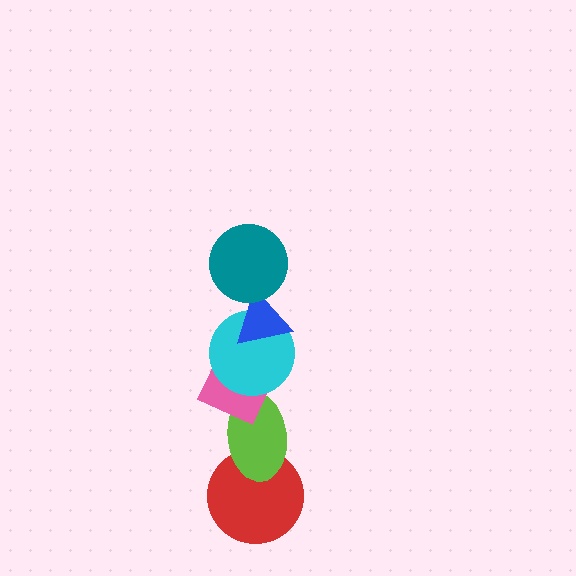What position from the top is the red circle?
The red circle is 6th from the top.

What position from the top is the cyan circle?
The cyan circle is 3rd from the top.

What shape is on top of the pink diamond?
The cyan circle is on top of the pink diamond.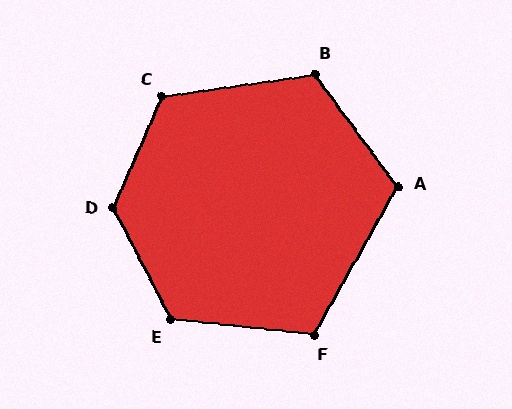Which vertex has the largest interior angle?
D, at approximately 129 degrees.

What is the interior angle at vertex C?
Approximately 122 degrees (obtuse).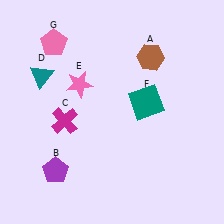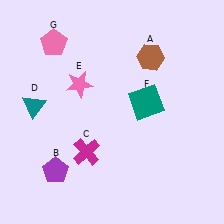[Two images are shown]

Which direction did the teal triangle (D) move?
The teal triangle (D) moved down.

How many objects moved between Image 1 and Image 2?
2 objects moved between the two images.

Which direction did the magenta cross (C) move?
The magenta cross (C) moved down.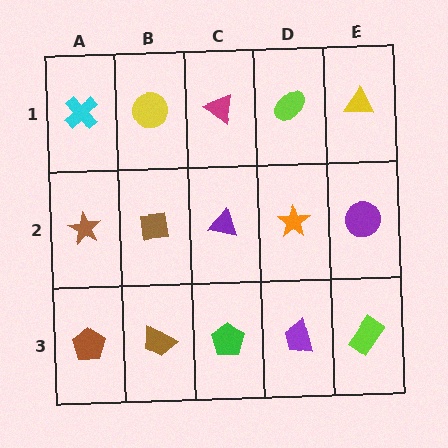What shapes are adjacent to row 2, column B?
A yellow circle (row 1, column B), a brown trapezoid (row 3, column B), a brown star (row 2, column A), a purple triangle (row 2, column C).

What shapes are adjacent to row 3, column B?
A brown square (row 2, column B), a brown pentagon (row 3, column A), a green pentagon (row 3, column C).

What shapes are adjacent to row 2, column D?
A lime ellipse (row 1, column D), a purple trapezoid (row 3, column D), a purple triangle (row 2, column C), a purple circle (row 2, column E).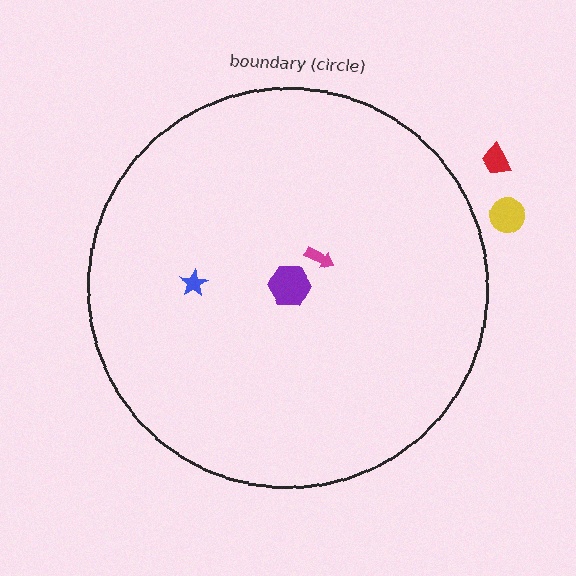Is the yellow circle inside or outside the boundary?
Outside.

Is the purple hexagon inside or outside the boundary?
Inside.